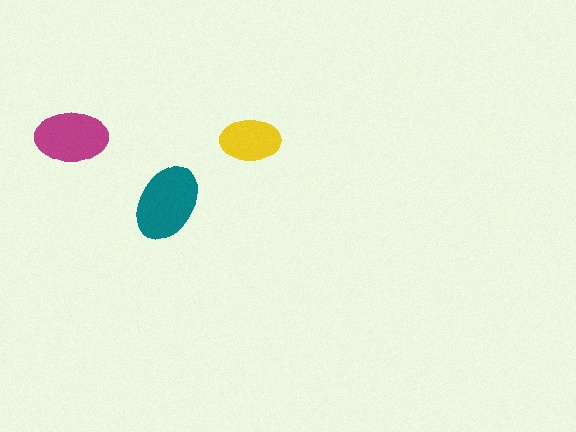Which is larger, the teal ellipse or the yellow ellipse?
The teal one.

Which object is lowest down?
The teal ellipse is bottommost.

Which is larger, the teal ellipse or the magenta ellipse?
The teal one.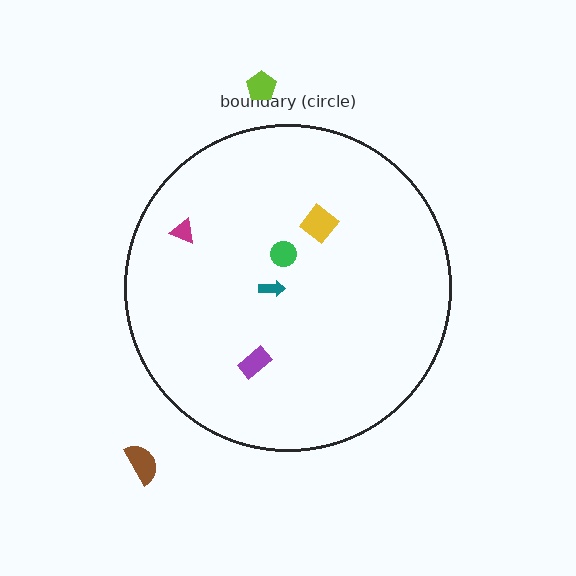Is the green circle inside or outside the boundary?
Inside.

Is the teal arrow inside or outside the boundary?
Inside.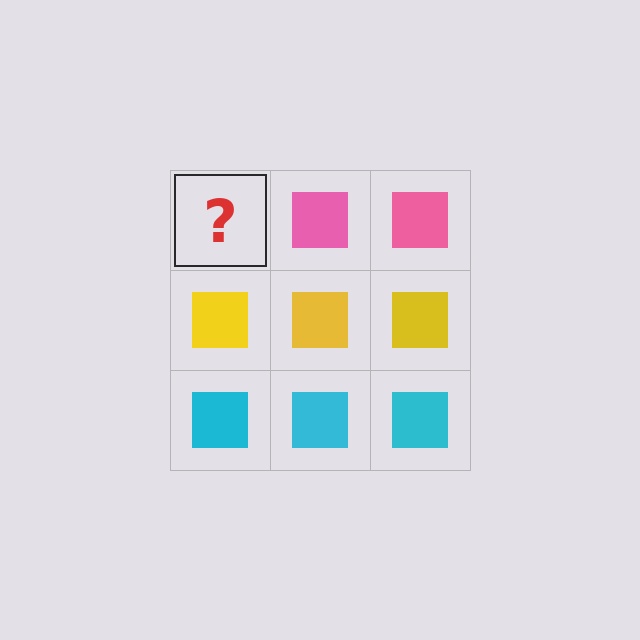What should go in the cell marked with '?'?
The missing cell should contain a pink square.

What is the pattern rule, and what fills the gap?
The rule is that each row has a consistent color. The gap should be filled with a pink square.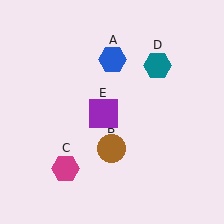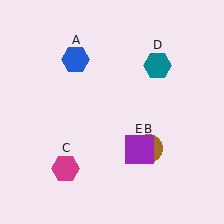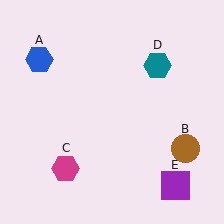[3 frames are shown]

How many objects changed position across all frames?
3 objects changed position: blue hexagon (object A), brown circle (object B), purple square (object E).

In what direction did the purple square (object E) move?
The purple square (object E) moved down and to the right.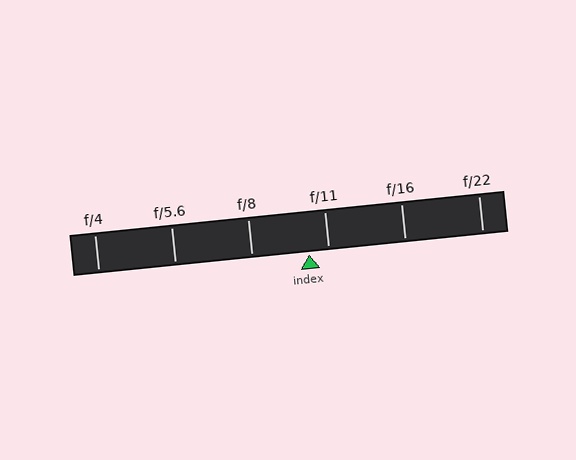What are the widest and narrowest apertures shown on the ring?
The widest aperture shown is f/4 and the narrowest is f/22.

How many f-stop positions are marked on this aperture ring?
There are 6 f-stop positions marked.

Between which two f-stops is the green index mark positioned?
The index mark is between f/8 and f/11.